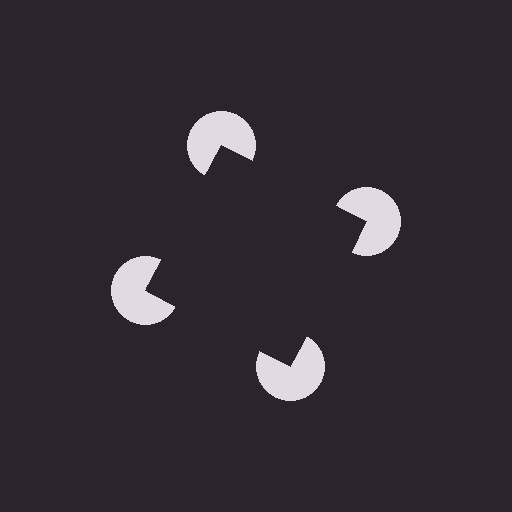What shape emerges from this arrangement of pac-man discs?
An illusory square — its edges are inferred from the aligned wedge cuts in the pac-man discs, not physically drawn.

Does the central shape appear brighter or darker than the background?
It typically appears slightly darker than the background, even though no actual brightness change is drawn.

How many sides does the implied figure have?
4 sides.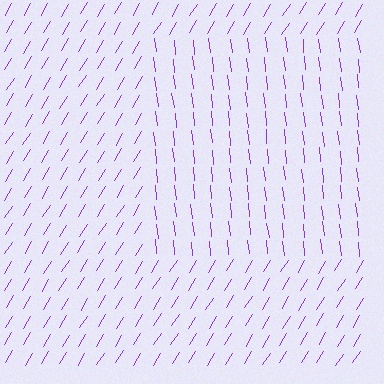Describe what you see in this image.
The image is filled with small purple line segments. A rectangle region in the image has lines oriented differently from the surrounding lines, creating a visible texture boundary.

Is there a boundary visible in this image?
Yes, there is a texture boundary formed by a change in line orientation.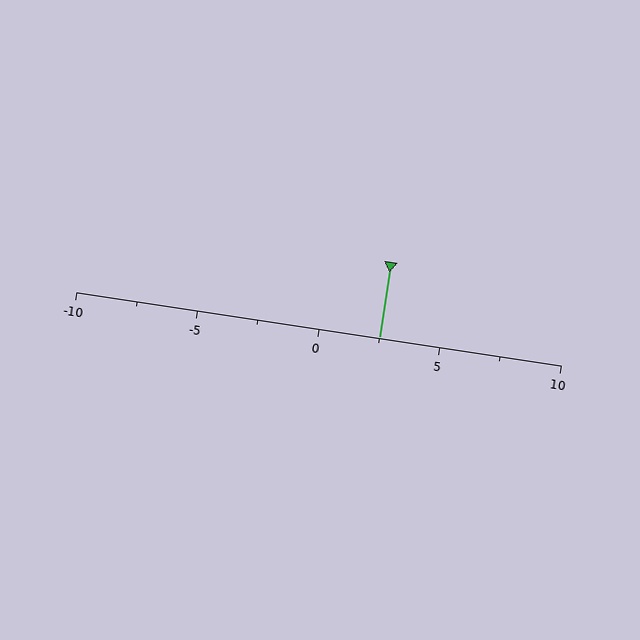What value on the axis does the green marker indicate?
The marker indicates approximately 2.5.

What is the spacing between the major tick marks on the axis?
The major ticks are spaced 5 apart.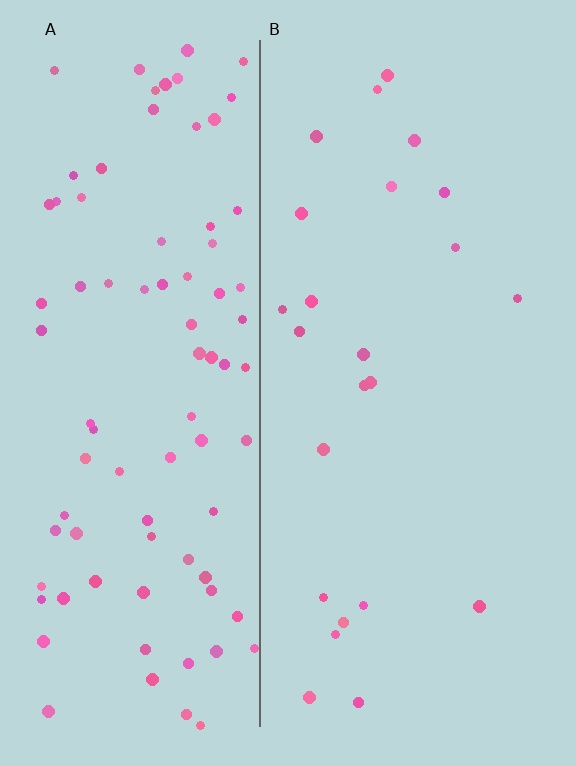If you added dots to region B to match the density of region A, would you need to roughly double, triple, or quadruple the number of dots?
Approximately quadruple.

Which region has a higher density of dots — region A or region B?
A (the left).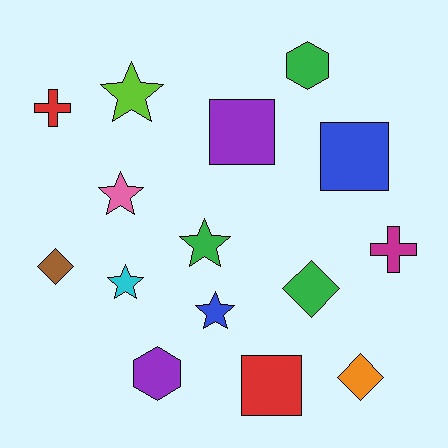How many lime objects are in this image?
There is 1 lime object.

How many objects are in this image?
There are 15 objects.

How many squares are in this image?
There are 3 squares.